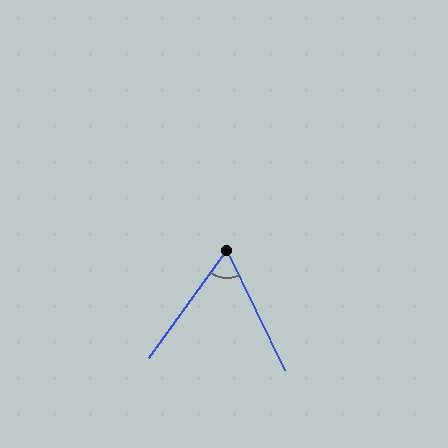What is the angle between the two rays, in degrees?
Approximately 61 degrees.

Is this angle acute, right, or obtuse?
It is acute.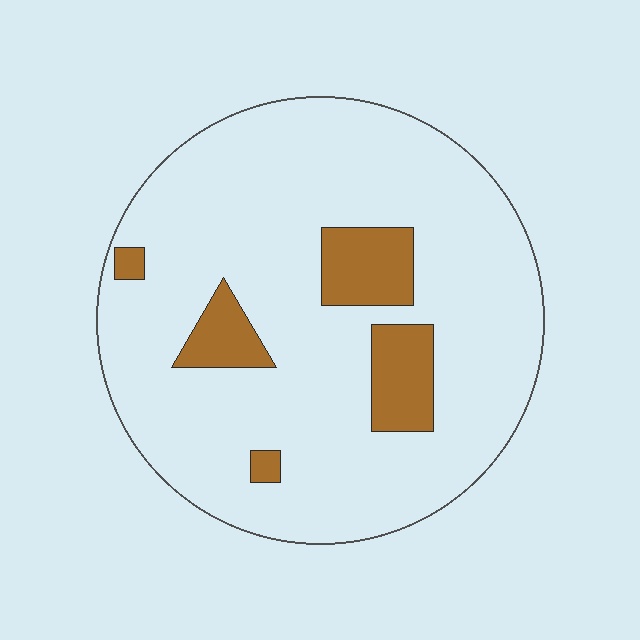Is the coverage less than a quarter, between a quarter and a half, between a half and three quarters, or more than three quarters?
Less than a quarter.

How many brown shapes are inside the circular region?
5.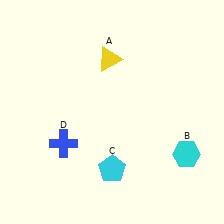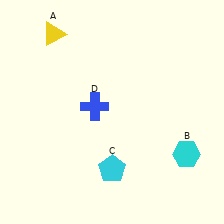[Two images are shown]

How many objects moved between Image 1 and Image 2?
2 objects moved between the two images.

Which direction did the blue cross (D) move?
The blue cross (D) moved up.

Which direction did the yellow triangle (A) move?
The yellow triangle (A) moved left.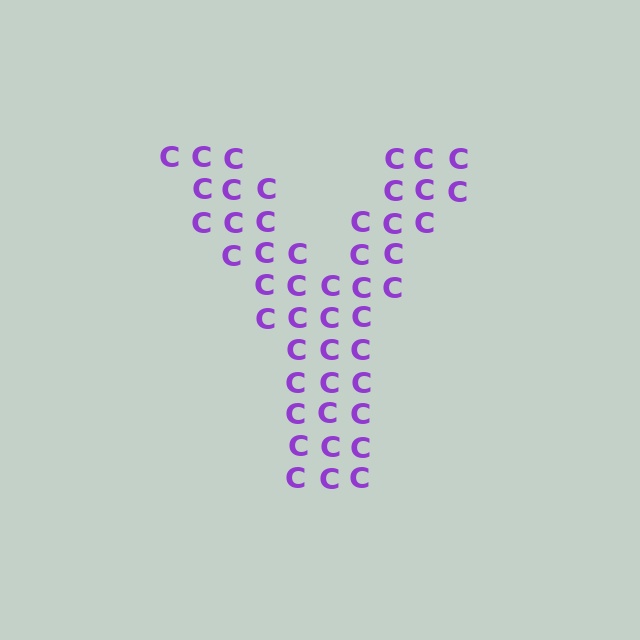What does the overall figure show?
The overall figure shows the letter Y.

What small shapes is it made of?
It is made of small letter C's.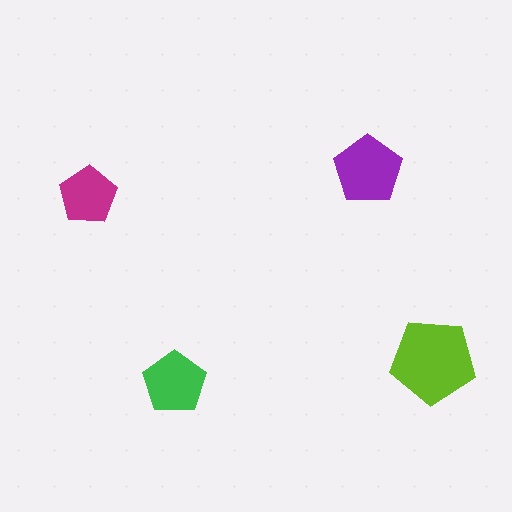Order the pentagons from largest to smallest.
the lime one, the purple one, the green one, the magenta one.